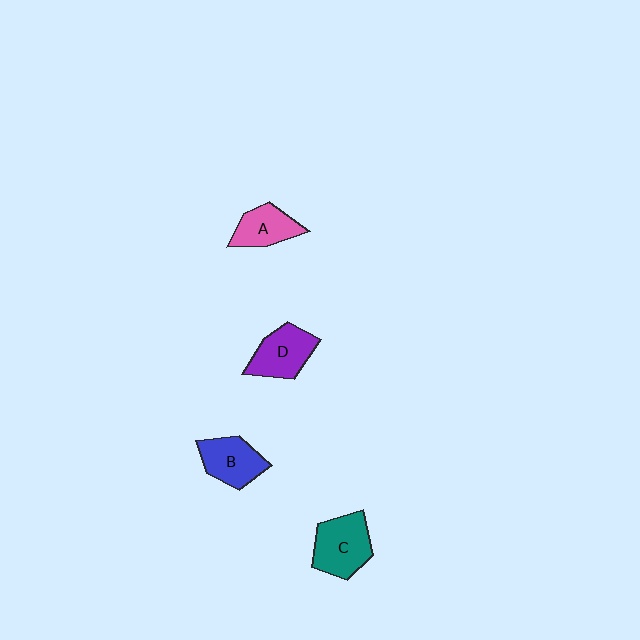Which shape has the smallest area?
Shape A (pink).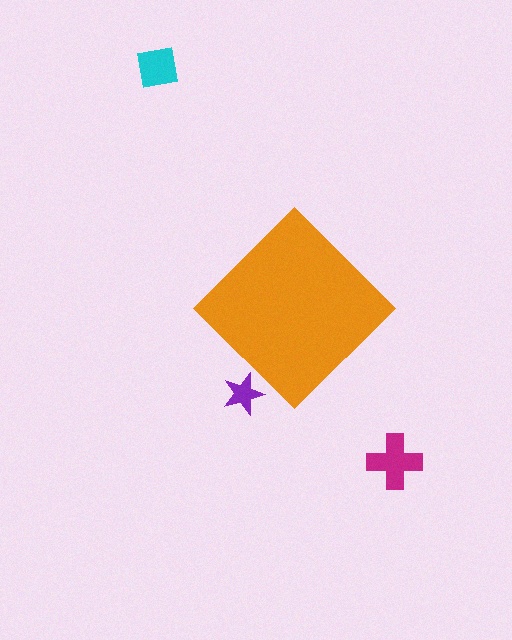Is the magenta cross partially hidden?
No, the magenta cross is fully visible.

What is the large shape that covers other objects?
An orange diamond.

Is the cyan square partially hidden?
No, the cyan square is fully visible.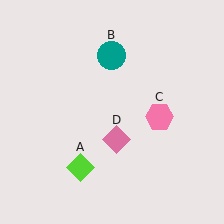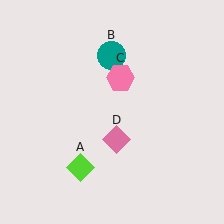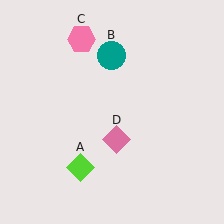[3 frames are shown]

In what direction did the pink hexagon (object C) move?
The pink hexagon (object C) moved up and to the left.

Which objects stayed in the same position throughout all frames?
Lime diamond (object A) and teal circle (object B) and pink diamond (object D) remained stationary.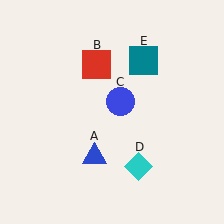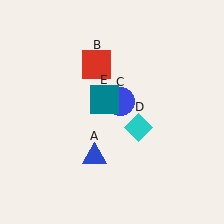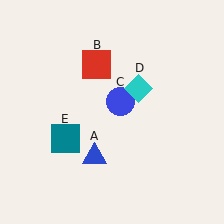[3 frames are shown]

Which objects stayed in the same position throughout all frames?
Blue triangle (object A) and red square (object B) and blue circle (object C) remained stationary.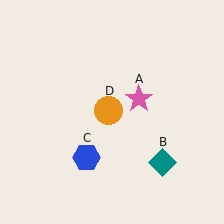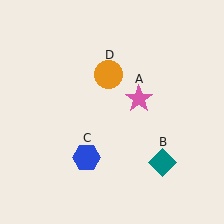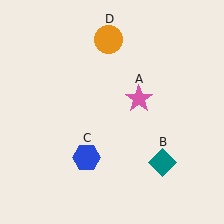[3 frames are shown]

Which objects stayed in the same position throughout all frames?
Pink star (object A) and teal diamond (object B) and blue hexagon (object C) remained stationary.